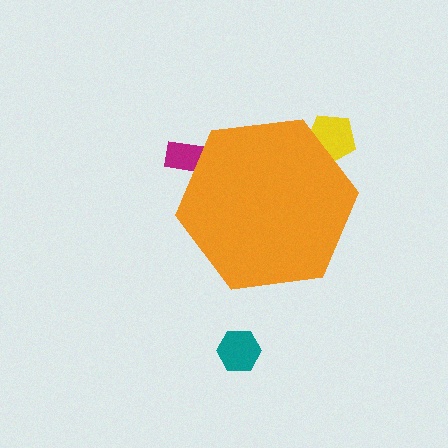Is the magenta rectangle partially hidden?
Yes, the magenta rectangle is partially hidden behind the orange hexagon.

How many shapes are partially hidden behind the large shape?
2 shapes are partially hidden.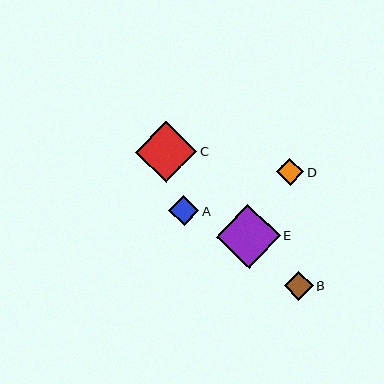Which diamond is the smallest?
Diamond D is the smallest with a size of approximately 27 pixels.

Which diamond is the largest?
Diamond E is the largest with a size of approximately 64 pixels.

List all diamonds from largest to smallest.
From largest to smallest: E, C, A, B, D.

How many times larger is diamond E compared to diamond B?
Diamond E is approximately 2.2 times the size of diamond B.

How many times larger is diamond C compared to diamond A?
Diamond C is approximately 2.0 times the size of diamond A.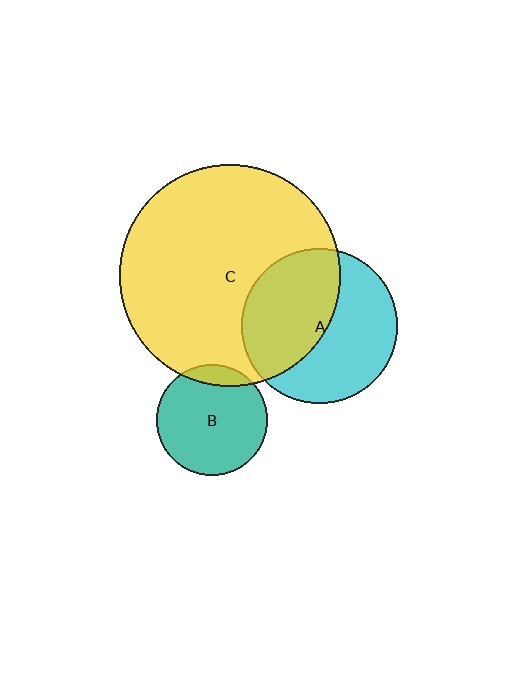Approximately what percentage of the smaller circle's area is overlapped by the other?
Approximately 50%.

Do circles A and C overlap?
Yes.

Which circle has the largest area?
Circle C (yellow).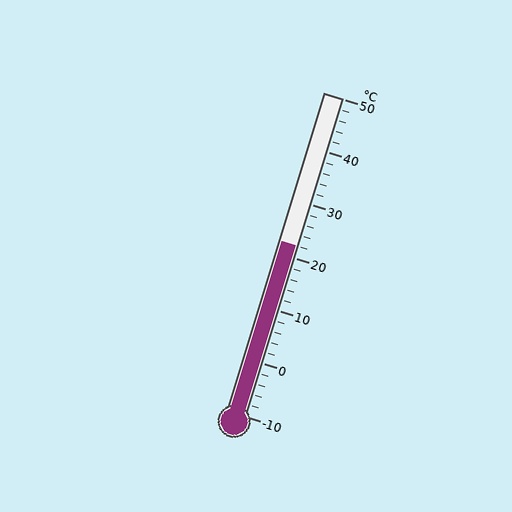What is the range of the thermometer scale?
The thermometer scale ranges from -10°C to 50°C.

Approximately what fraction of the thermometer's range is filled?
The thermometer is filled to approximately 55% of its range.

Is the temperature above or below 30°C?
The temperature is below 30°C.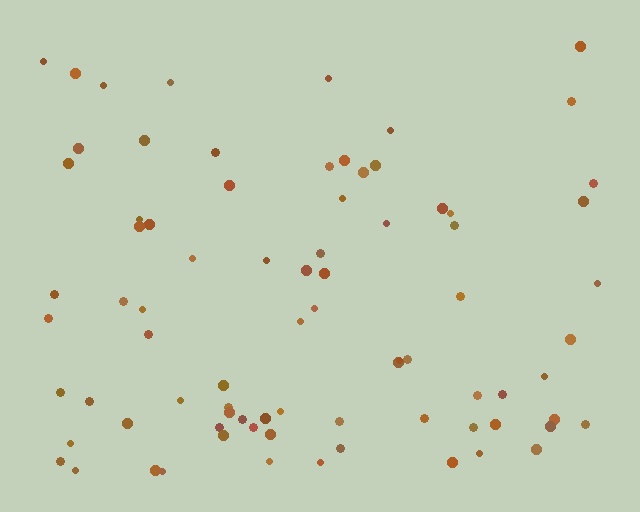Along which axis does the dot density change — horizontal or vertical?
Vertical.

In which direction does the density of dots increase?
From top to bottom, with the bottom side densest.